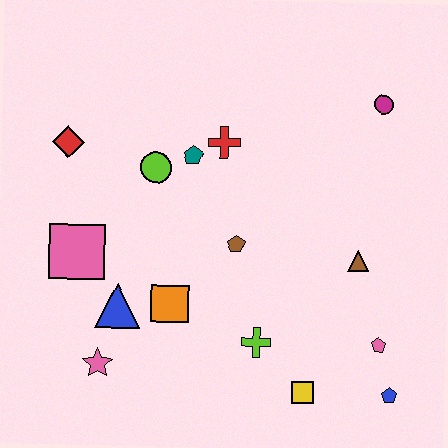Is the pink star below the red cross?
Yes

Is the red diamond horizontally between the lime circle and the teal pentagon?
No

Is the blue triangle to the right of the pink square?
Yes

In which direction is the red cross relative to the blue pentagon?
The red cross is above the blue pentagon.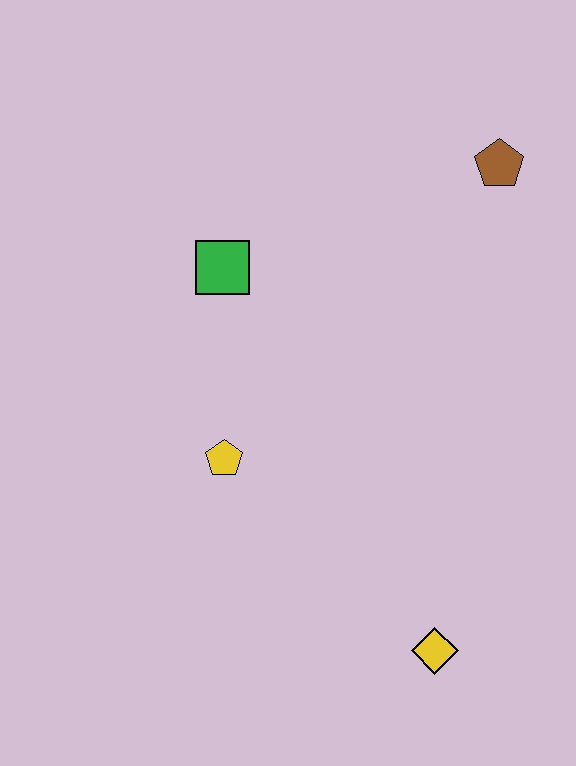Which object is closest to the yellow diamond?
The yellow pentagon is closest to the yellow diamond.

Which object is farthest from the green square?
The yellow diamond is farthest from the green square.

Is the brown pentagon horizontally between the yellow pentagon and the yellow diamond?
No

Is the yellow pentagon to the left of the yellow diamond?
Yes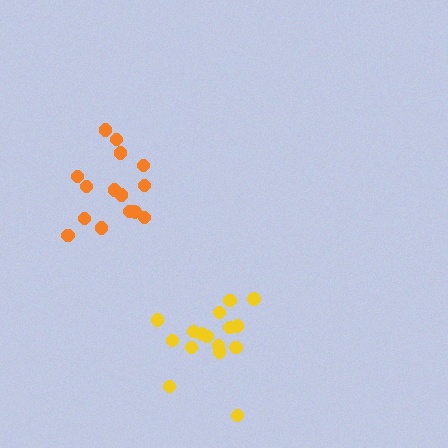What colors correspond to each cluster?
The clusters are colored: orange, yellow.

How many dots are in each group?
Group 1: 15 dots, Group 2: 16 dots (31 total).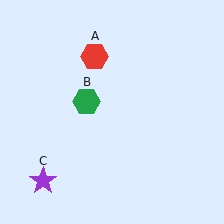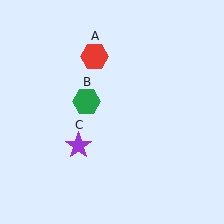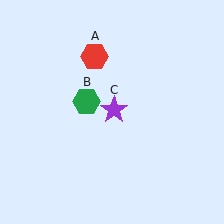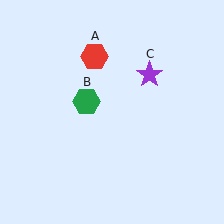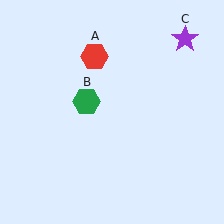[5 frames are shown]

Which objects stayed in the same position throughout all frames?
Red hexagon (object A) and green hexagon (object B) remained stationary.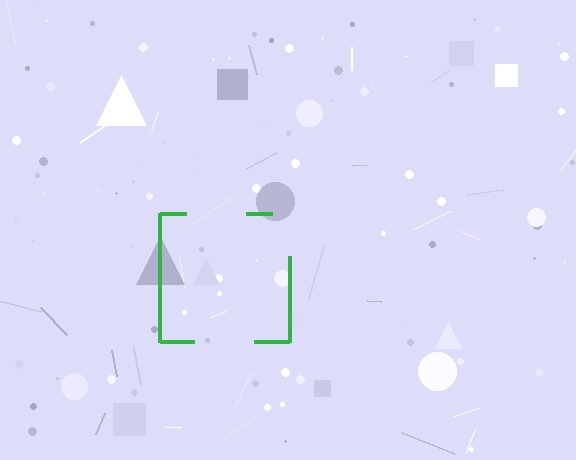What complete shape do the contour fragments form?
The contour fragments form a square.